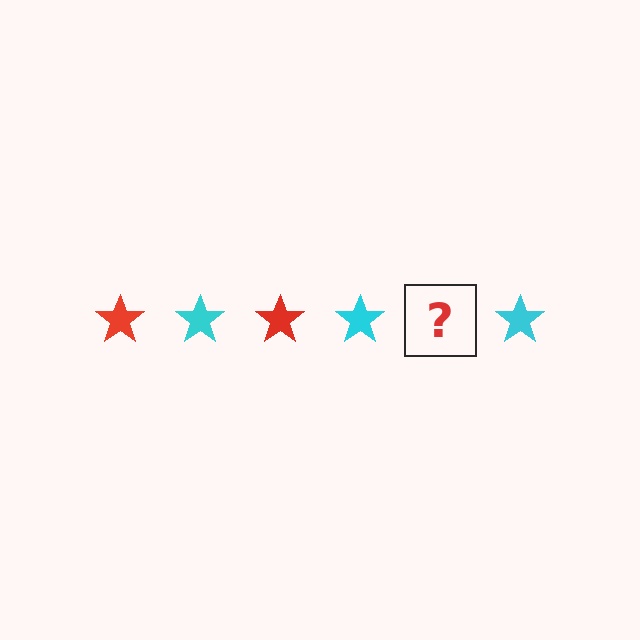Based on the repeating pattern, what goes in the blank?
The blank should be a red star.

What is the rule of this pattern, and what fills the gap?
The rule is that the pattern cycles through red, cyan stars. The gap should be filled with a red star.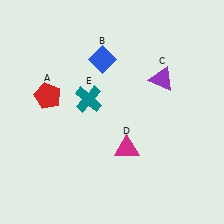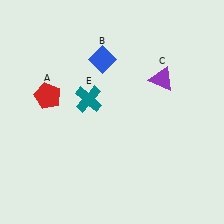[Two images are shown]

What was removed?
The magenta triangle (D) was removed in Image 2.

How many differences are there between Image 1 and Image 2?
There is 1 difference between the two images.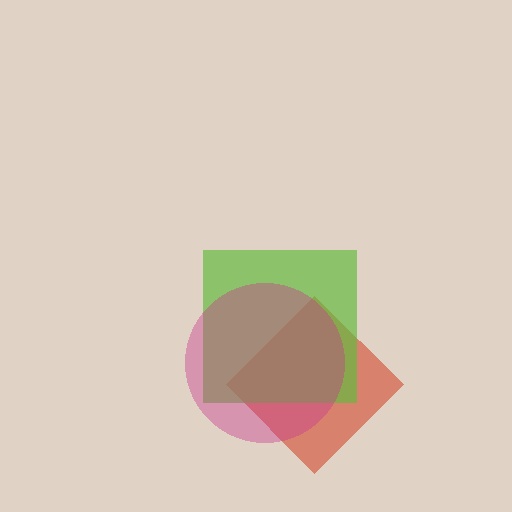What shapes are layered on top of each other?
The layered shapes are: a red diamond, a lime square, a magenta circle.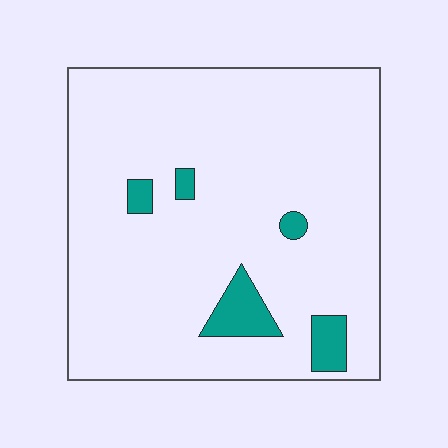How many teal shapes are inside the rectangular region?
5.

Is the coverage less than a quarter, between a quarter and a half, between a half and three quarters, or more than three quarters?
Less than a quarter.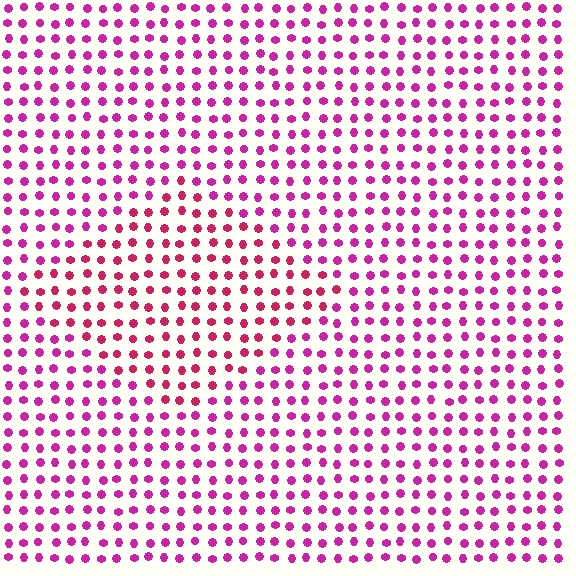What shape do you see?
I see a diamond.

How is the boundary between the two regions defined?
The boundary is defined purely by a slight shift in hue (about 25 degrees). Spacing, size, and orientation are identical on both sides.